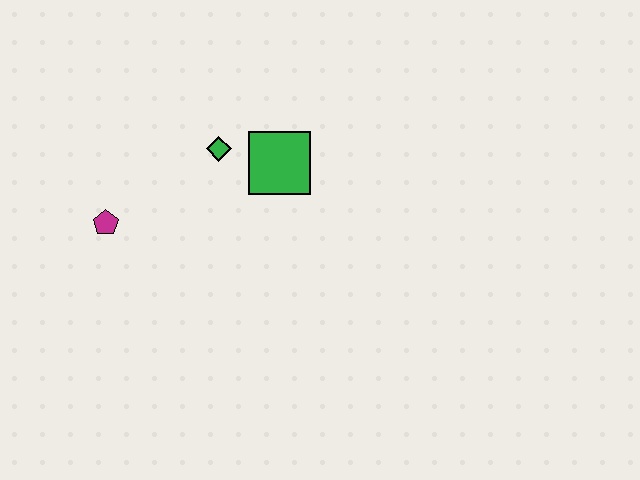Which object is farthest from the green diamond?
The magenta pentagon is farthest from the green diamond.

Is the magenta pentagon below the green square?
Yes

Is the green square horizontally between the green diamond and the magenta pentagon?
No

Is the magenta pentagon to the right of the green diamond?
No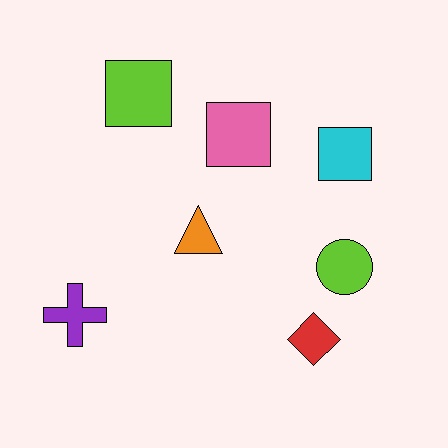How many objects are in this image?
There are 7 objects.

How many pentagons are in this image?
There are no pentagons.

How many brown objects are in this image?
There are no brown objects.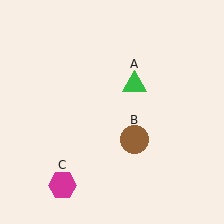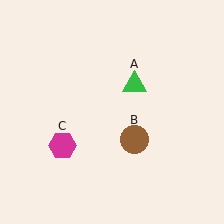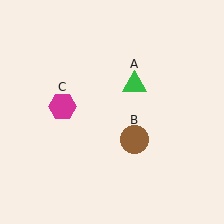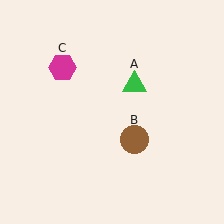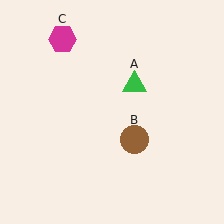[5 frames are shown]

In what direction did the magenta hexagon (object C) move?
The magenta hexagon (object C) moved up.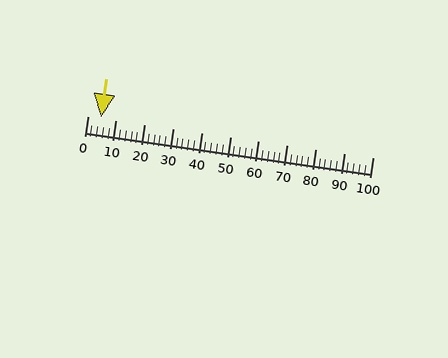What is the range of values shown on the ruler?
The ruler shows values from 0 to 100.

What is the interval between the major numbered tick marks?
The major tick marks are spaced 10 units apart.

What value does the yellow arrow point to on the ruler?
The yellow arrow points to approximately 5.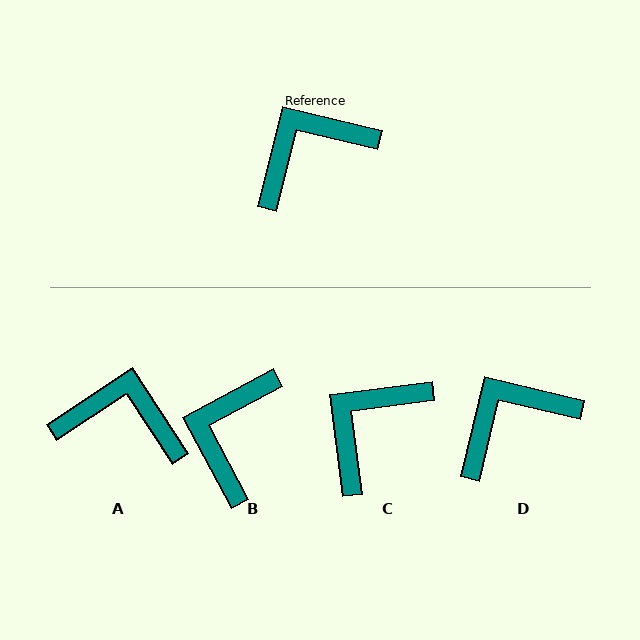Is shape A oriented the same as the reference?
No, it is off by about 43 degrees.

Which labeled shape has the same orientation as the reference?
D.